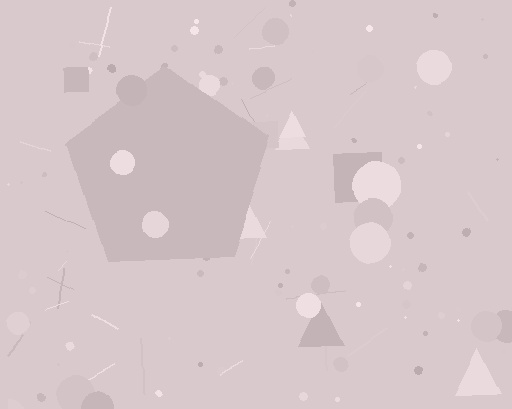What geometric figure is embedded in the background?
A pentagon is embedded in the background.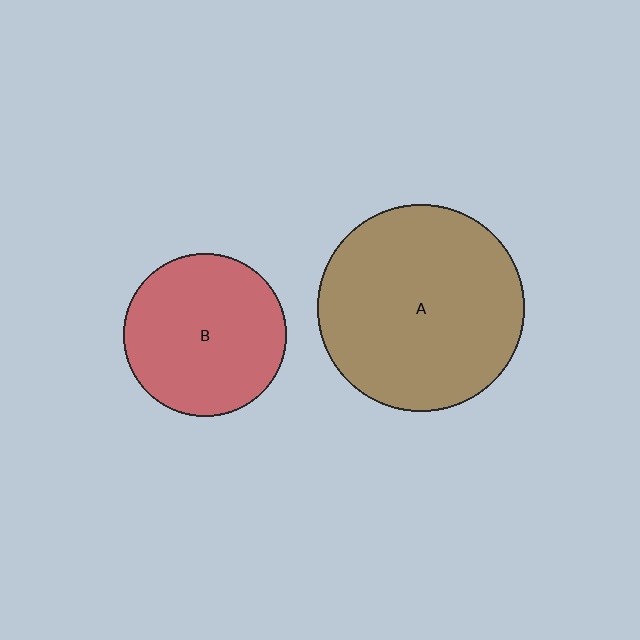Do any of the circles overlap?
No, none of the circles overlap.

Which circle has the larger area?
Circle A (brown).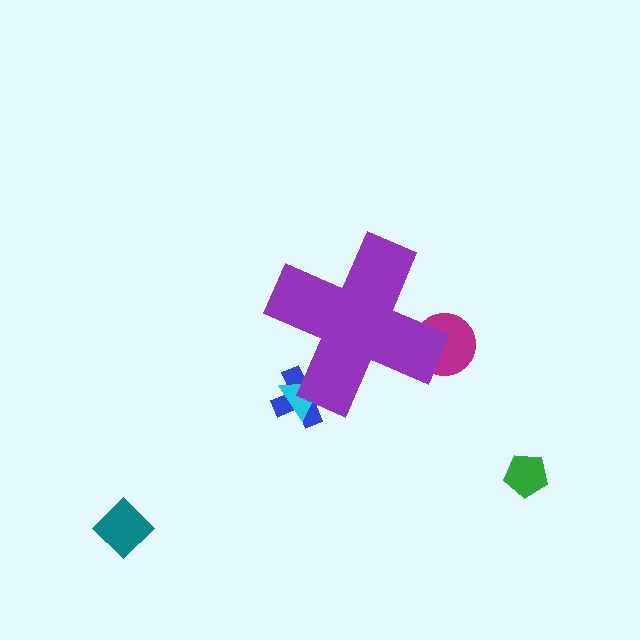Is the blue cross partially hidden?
Yes, the blue cross is partially hidden behind the purple cross.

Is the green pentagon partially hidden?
No, the green pentagon is fully visible.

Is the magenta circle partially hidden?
Yes, the magenta circle is partially hidden behind the purple cross.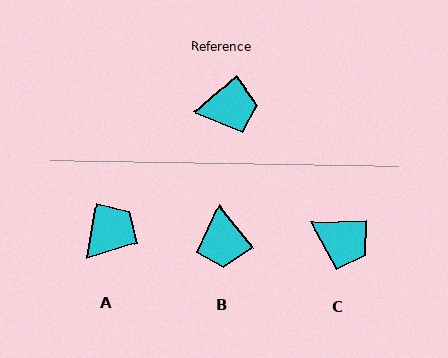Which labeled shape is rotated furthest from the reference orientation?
B, about 93 degrees away.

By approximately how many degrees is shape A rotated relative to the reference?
Approximately 40 degrees counter-clockwise.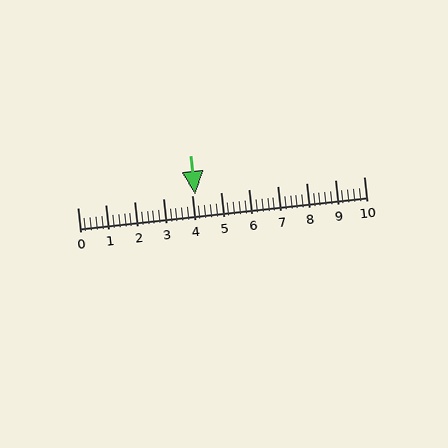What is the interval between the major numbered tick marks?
The major tick marks are spaced 1 units apart.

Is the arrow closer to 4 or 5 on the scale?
The arrow is closer to 4.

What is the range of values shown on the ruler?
The ruler shows values from 0 to 10.